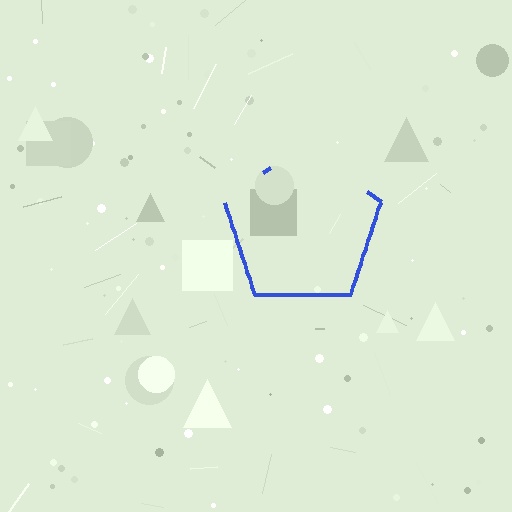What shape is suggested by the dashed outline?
The dashed outline suggests a pentagon.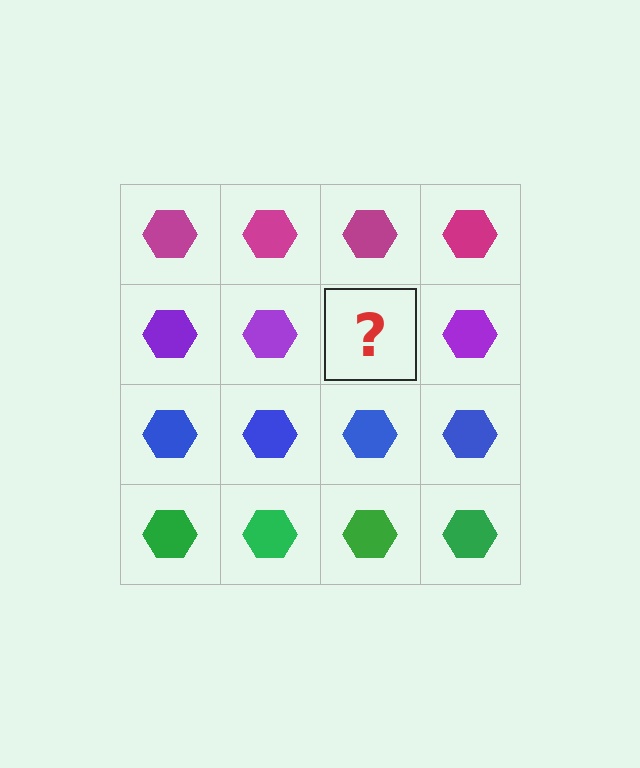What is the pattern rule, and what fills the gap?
The rule is that each row has a consistent color. The gap should be filled with a purple hexagon.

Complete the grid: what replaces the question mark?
The question mark should be replaced with a purple hexagon.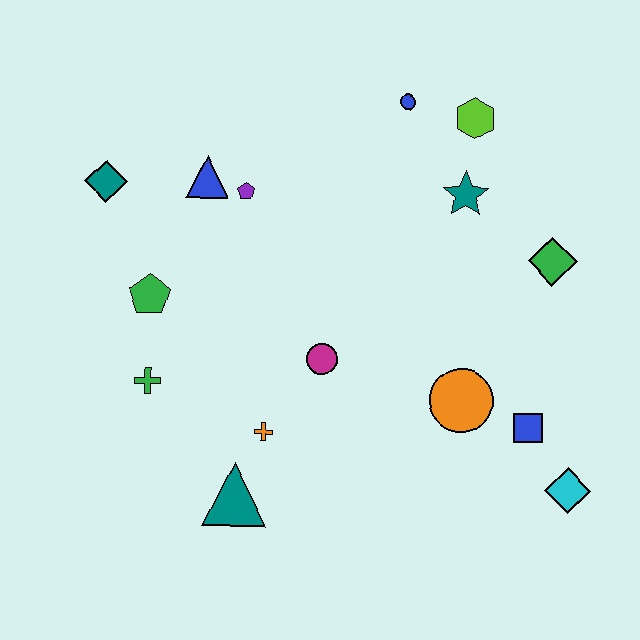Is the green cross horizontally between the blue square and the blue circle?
No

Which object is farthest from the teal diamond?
The cyan diamond is farthest from the teal diamond.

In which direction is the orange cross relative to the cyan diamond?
The orange cross is to the left of the cyan diamond.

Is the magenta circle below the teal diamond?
Yes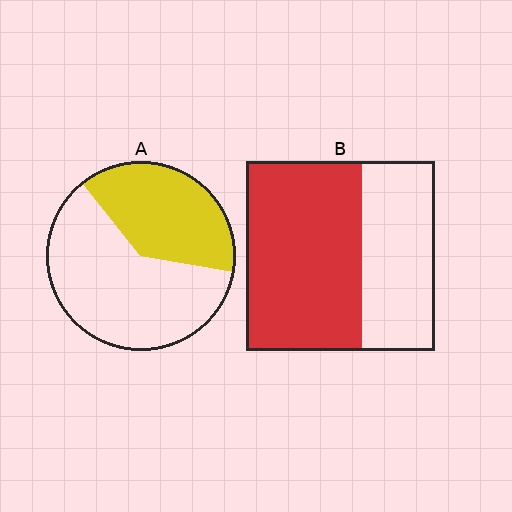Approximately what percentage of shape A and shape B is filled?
A is approximately 40% and B is approximately 60%.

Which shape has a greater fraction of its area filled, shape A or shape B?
Shape B.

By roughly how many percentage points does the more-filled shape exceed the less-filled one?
By roughly 25 percentage points (B over A).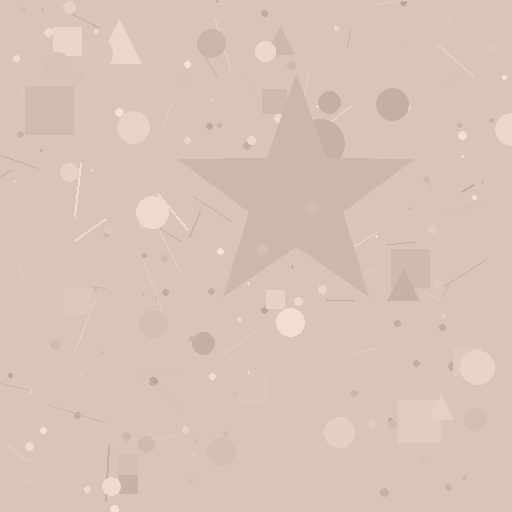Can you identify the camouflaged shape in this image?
The camouflaged shape is a star.